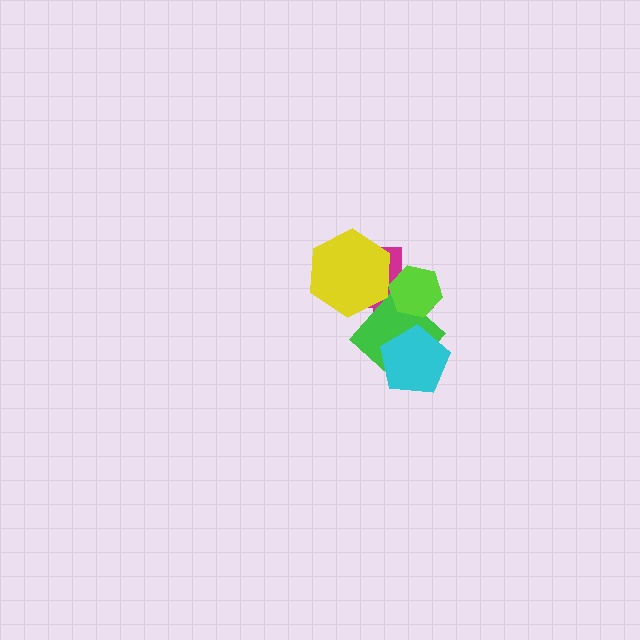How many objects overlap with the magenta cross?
4 objects overlap with the magenta cross.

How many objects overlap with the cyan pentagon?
2 objects overlap with the cyan pentagon.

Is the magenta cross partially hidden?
Yes, it is partially covered by another shape.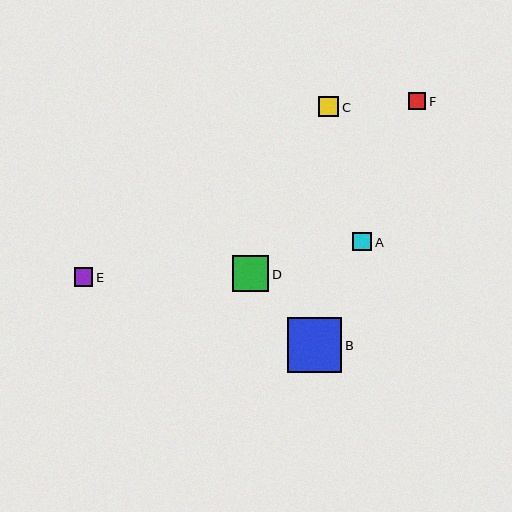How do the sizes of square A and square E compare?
Square A and square E are approximately the same size.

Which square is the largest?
Square B is the largest with a size of approximately 55 pixels.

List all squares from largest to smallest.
From largest to smallest: B, D, C, A, E, F.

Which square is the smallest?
Square F is the smallest with a size of approximately 17 pixels.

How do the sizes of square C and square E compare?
Square C and square E are approximately the same size.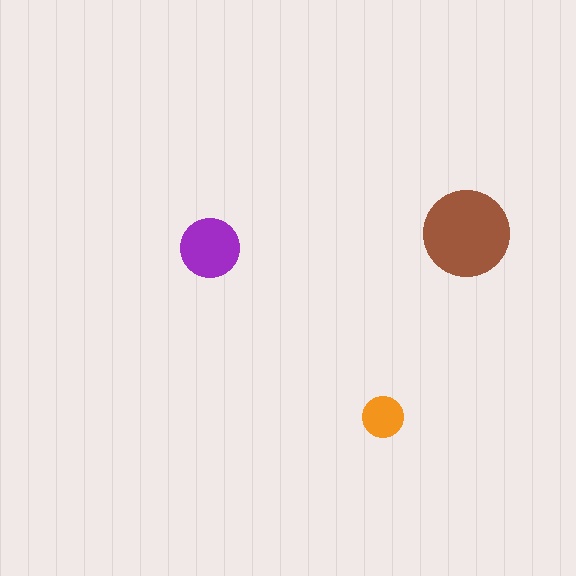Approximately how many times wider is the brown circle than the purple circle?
About 1.5 times wider.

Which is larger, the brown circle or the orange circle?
The brown one.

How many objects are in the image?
There are 3 objects in the image.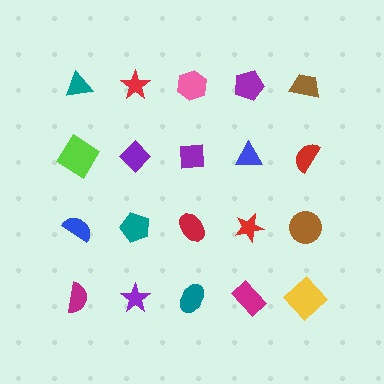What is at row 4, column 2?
A purple star.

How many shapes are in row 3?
5 shapes.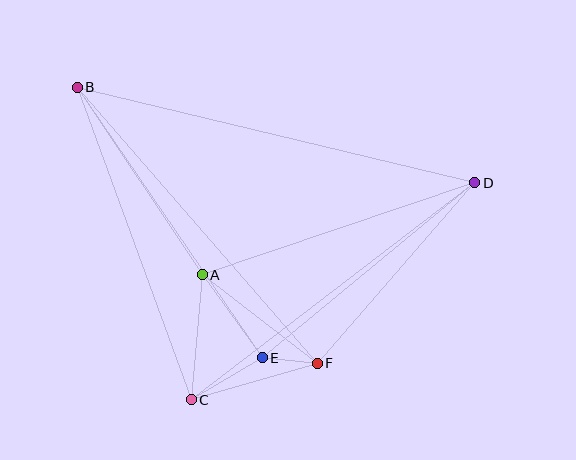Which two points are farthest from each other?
Points B and D are farthest from each other.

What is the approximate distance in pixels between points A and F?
The distance between A and F is approximately 145 pixels.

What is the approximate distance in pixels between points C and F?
The distance between C and F is approximately 131 pixels.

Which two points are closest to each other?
Points E and F are closest to each other.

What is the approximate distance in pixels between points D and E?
The distance between D and E is approximately 275 pixels.